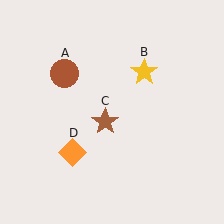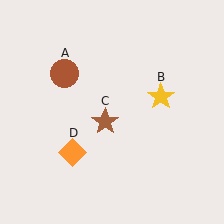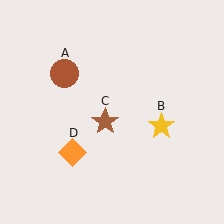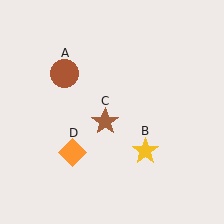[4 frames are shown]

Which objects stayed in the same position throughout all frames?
Brown circle (object A) and brown star (object C) and orange diamond (object D) remained stationary.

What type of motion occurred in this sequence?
The yellow star (object B) rotated clockwise around the center of the scene.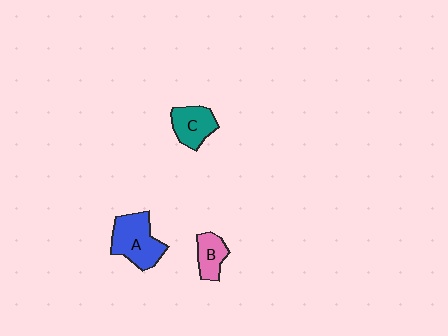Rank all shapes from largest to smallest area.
From largest to smallest: A (blue), C (teal), B (pink).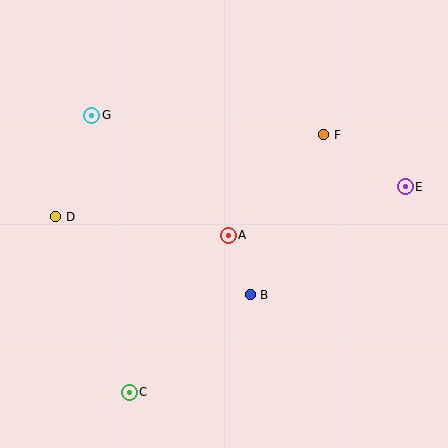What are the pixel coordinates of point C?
Point C is at (129, 392).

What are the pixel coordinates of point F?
Point F is at (324, 135).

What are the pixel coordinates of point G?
Point G is at (92, 115).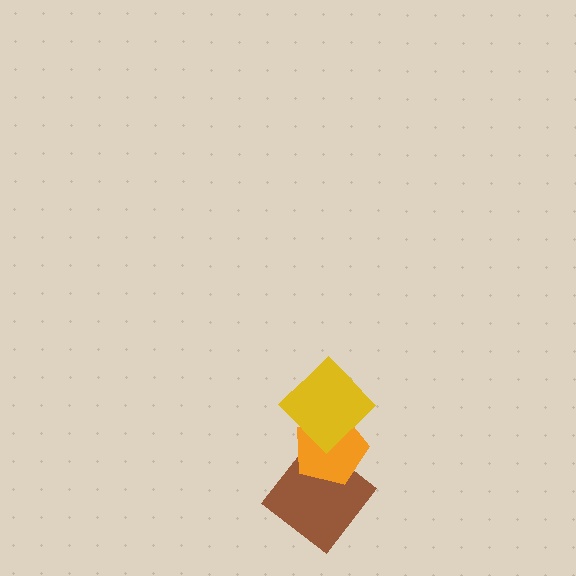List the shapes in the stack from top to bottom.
From top to bottom: the yellow diamond, the orange pentagon, the brown diamond.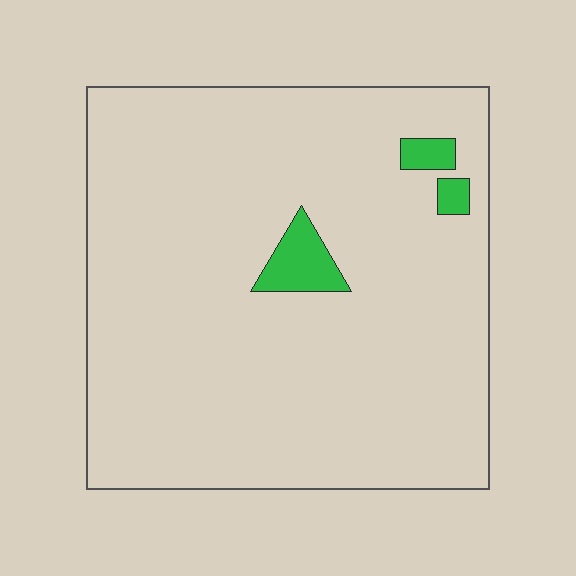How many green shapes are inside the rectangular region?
3.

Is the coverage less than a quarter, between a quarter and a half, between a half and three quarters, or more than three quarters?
Less than a quarter.